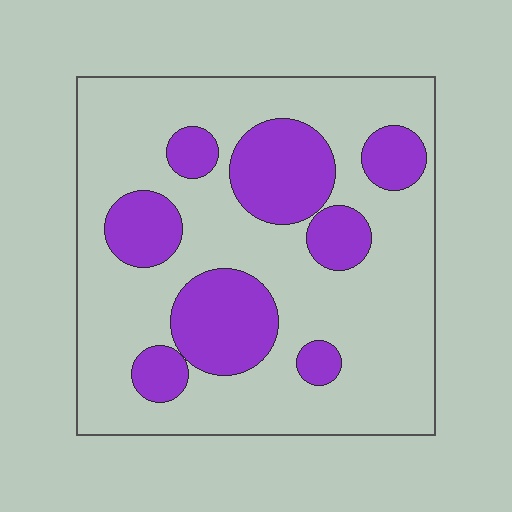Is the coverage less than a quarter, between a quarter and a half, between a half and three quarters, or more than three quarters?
Between a quarter and a half.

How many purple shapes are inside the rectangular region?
8.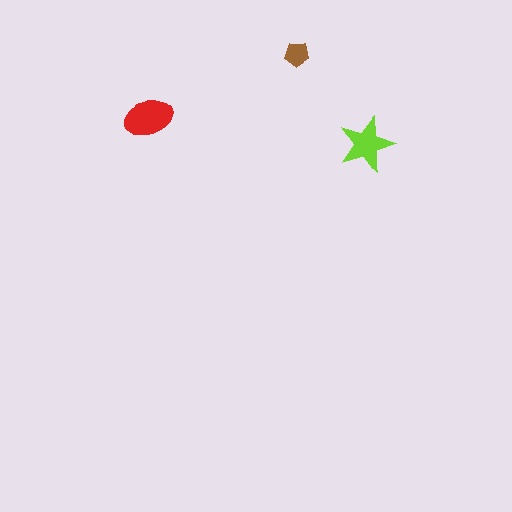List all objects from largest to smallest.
The red ellipse, the lime star, the brown pentagon.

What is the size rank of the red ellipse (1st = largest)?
1st.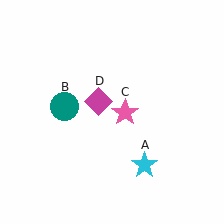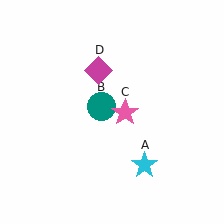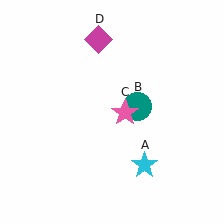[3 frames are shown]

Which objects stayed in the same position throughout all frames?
Cyan star (object A) and pink star (object C) remained stationary.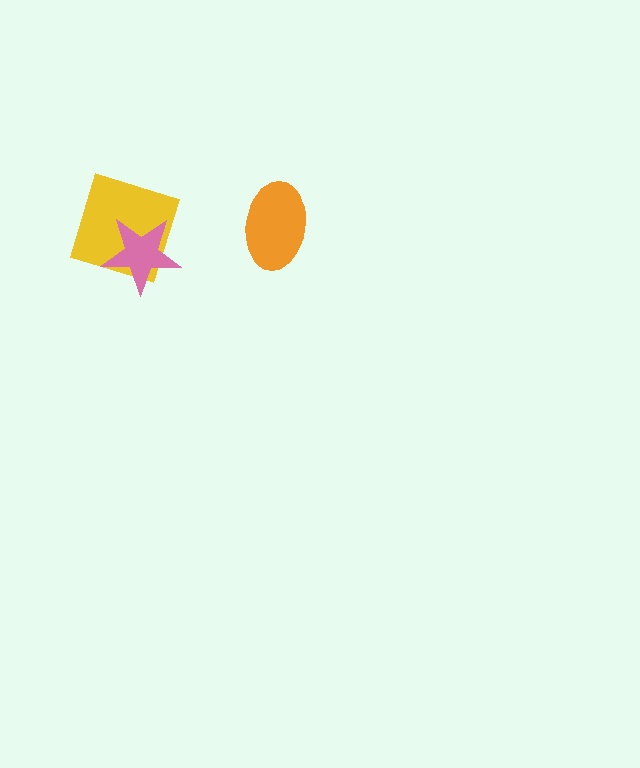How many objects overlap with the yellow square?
1 object overlaps with the yellow square.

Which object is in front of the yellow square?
The pink star is in front of the yellow square.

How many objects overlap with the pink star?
1 object overlaps with the pink star.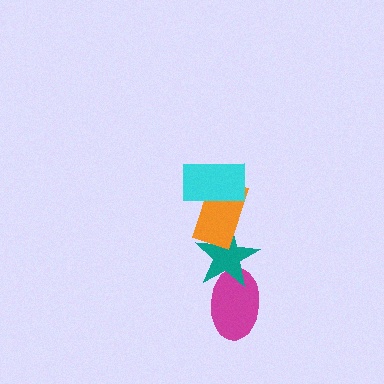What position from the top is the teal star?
The teal star is 3rd from the top.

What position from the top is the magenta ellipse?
The magenta ellipse is 4th from the top.